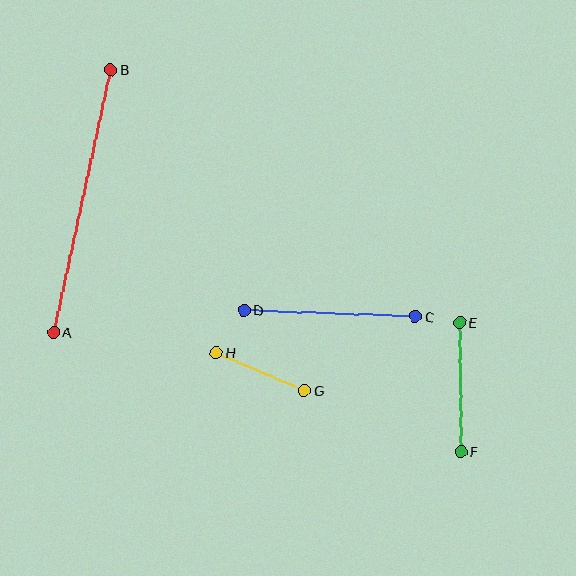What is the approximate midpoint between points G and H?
The midpoint is at approximately (260, 371) pixels.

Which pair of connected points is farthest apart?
Points A and B are farthest apart.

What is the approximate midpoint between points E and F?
The midpoint is at approximately (460, 387) pixels.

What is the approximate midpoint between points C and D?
The midpoint is at approximately (330, 313) pixels.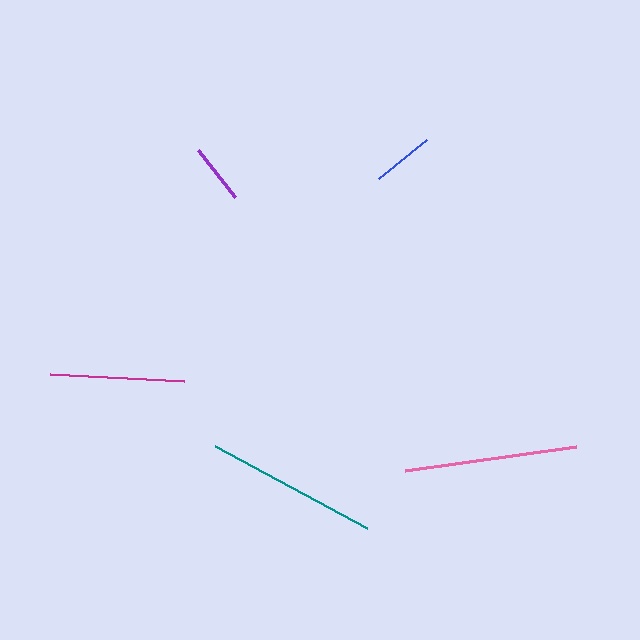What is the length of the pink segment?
The pink segment is approximately 173 pixels long.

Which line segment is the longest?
The pink line is the longest at approximately 173 pixels.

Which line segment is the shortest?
The purple line is the shortest at approximately 60 pixels.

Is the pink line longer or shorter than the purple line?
The pink line is longer than the purple line.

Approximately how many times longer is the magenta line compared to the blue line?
The magenta line is approximately 2.2 times the length of the blue line.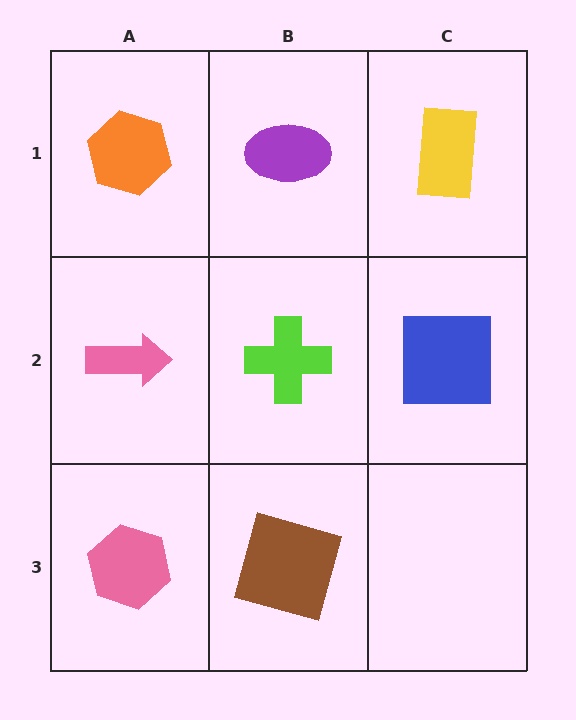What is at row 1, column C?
A yellow rectangle.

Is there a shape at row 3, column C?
No, that cell is empty.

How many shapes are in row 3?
2 shapes.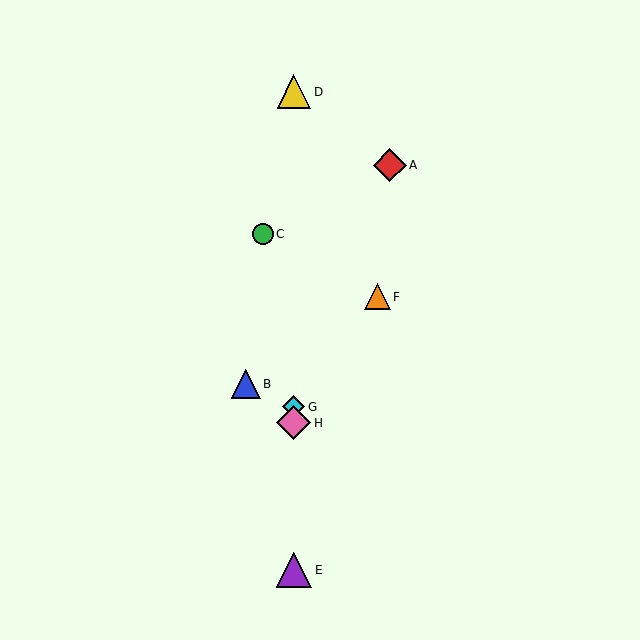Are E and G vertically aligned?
Yes, both are at x≈294.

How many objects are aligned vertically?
4 objects (D, E, G, H) are aligned vertically.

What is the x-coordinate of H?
Object H is at x≈294.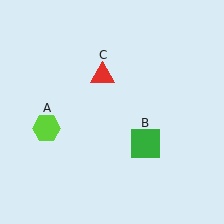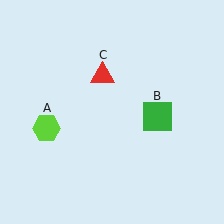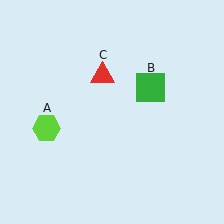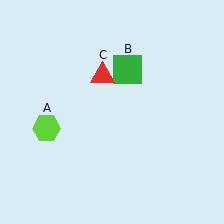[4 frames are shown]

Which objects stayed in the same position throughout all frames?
Lime hexagon (object A) and red triangle (object C) remained stationary.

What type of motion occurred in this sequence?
The green square (object B) rotated counterclockwise around the center of the scene.